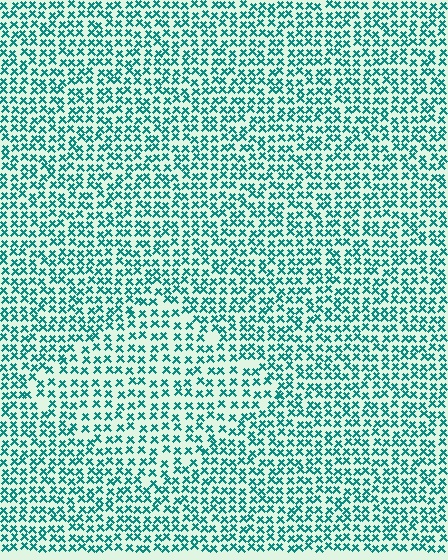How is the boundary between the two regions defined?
The boundary is defined by a change in element density (approximately 1.4x ratio). All elements are the same color, size, and shape.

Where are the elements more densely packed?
The elements are more densely packed outside the diamond boundary.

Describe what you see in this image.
The image contains small teal elements arranged at two different densities. A diamond-shaped region is visible where the elements are less densely packed than the surrounding area.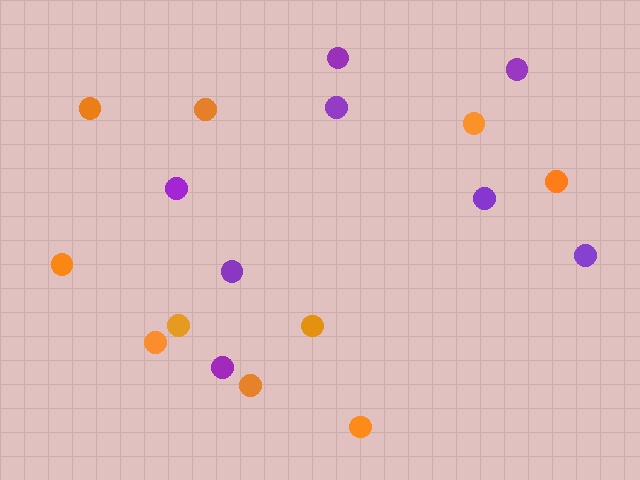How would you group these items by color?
There are 2 groups: one group of purple circles (8) and one group of orange circles (10).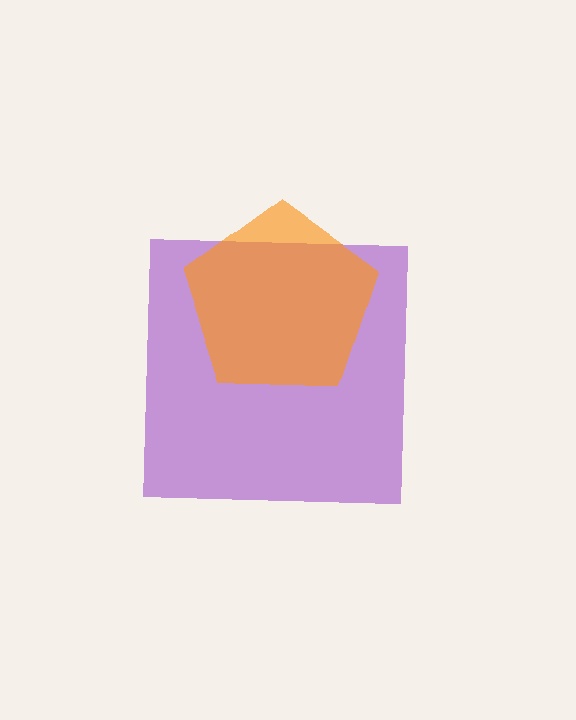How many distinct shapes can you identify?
There are 2 distinct shapes: a purple square, an orange pentagon.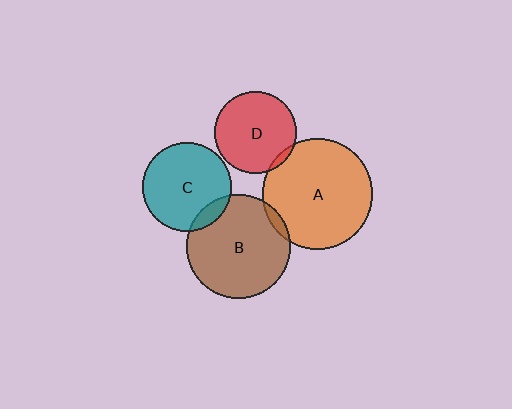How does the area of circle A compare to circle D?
Approximately 1.8 times.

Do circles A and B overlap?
Yes.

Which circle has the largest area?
Circle A (orange).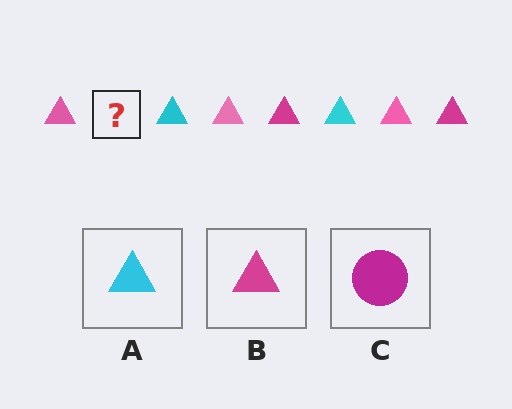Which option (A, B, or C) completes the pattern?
B.